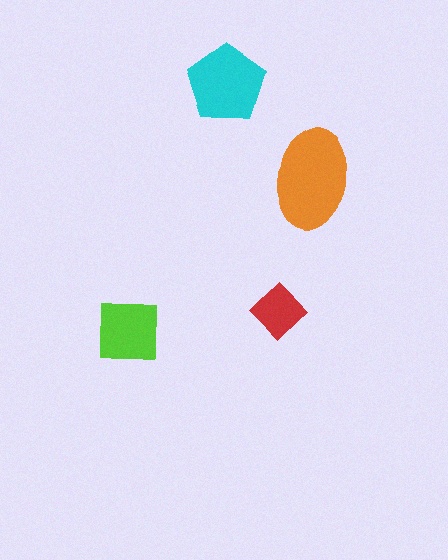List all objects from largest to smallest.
The orange ellipse, the cyan pentagon, the lime square, the red diamond.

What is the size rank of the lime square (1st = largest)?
3rd.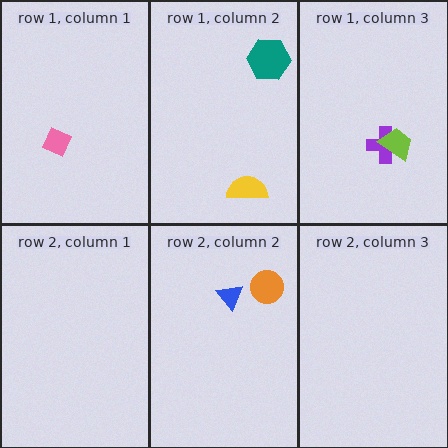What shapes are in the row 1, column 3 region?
The purple cross, the lime trapezoid.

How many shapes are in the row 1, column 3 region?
2.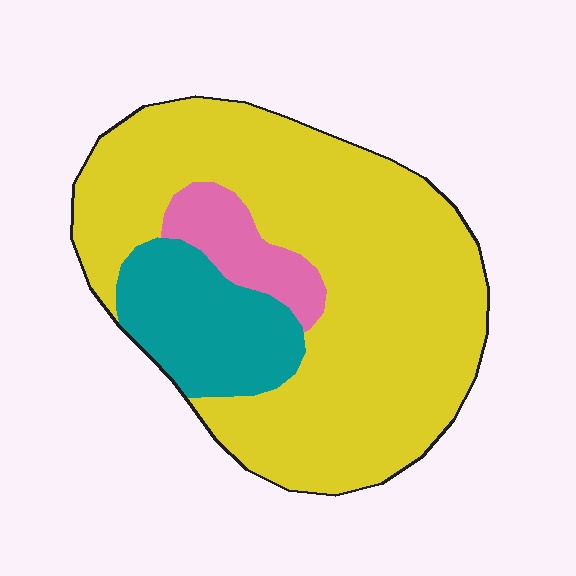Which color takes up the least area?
Pink, at roughly 10%.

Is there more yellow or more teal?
Yellow.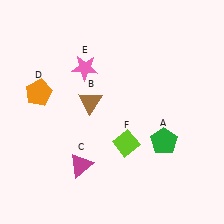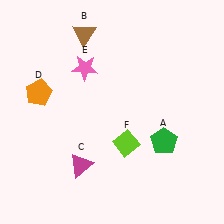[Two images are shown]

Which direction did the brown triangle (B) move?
The brown triangle (B) moved up.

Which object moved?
The brown triangle (B) moved up.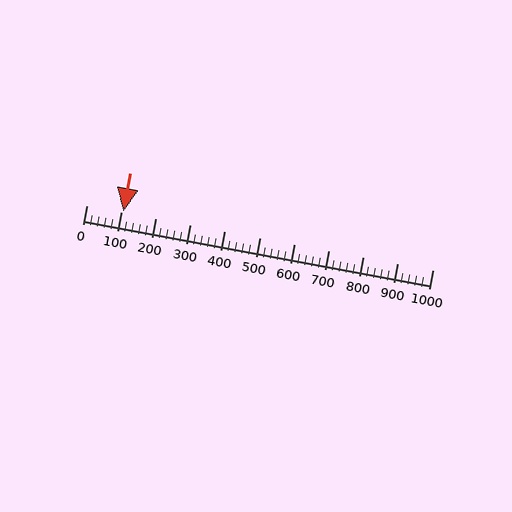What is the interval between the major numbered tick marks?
The major tick marks are spaced 100 units apart.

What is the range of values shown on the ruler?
The ruler shows values from 0 to 1000.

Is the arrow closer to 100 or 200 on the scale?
The arrow is closer to 100.